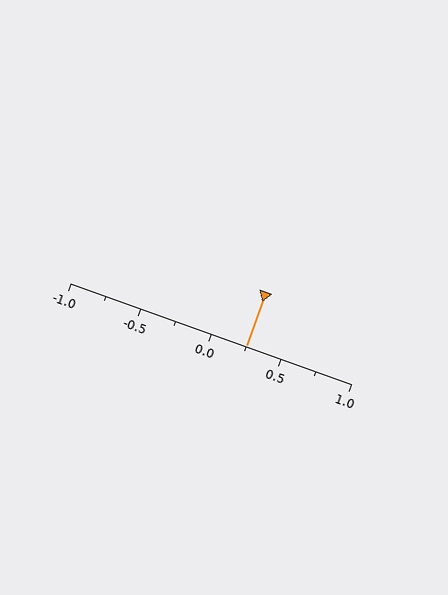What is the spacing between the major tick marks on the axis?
The major ticks are spaced 0.5 apart.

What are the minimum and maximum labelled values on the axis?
The axis runs from -1.0 to 1.0.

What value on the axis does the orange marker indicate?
The marker indicates approximately 0.25.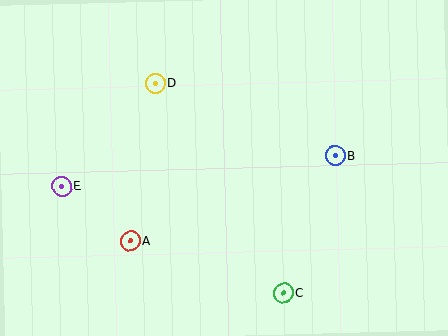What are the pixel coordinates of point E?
Point E is at (62, 187).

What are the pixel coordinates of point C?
Point C is at (284, 293).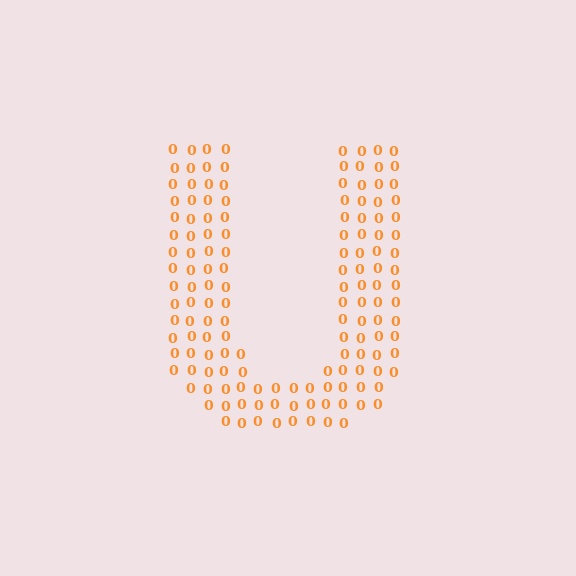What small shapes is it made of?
It is made of small digit 0's.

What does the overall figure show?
The overall figure shows the letter U.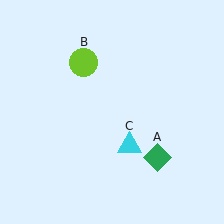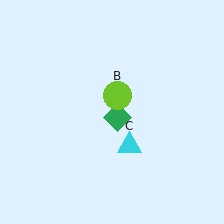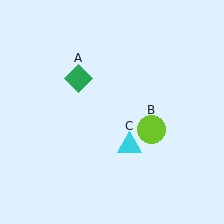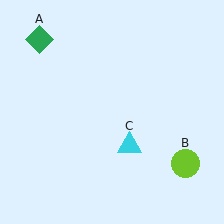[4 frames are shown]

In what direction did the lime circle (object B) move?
The lime circle (object B) moved down and to the right.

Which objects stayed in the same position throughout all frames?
Cyan triangle (object C) remained stationary.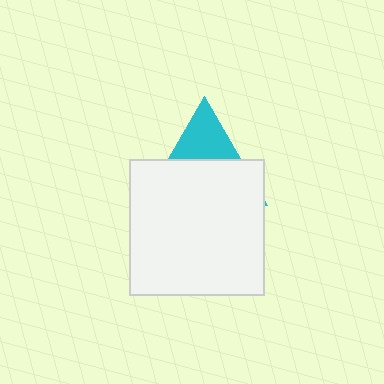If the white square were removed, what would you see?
You would see the complete cyan triangle.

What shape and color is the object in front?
The object in front is a white square.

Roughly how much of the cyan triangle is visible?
A small part of it is visible (roughly 34%).